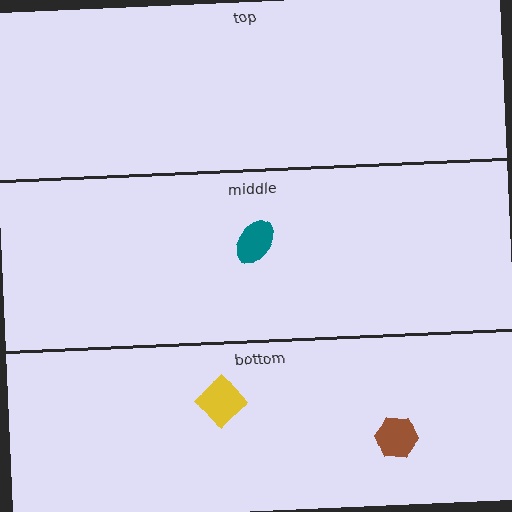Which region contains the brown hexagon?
The bottom region.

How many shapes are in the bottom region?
2.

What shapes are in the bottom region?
The brown hexagon, the yellow diamond.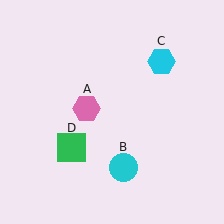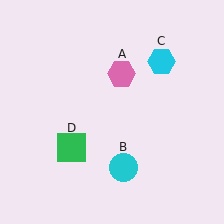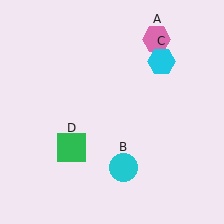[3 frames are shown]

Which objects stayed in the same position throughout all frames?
Cyan circle (object B) and cyan hexagon (object C) and green square (object D) remained stationary.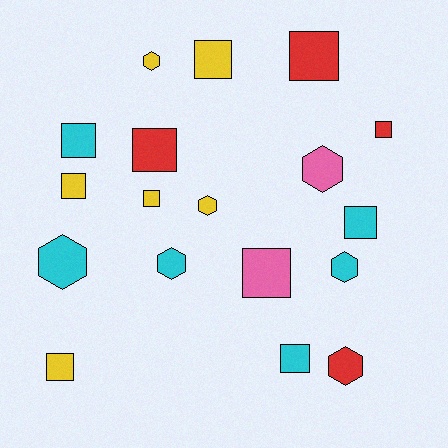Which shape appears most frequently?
Square, with 11 objects.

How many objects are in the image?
There are 18 objects.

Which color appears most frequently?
Yellow, with 6 objects.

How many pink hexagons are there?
There is 1 pink hexagon.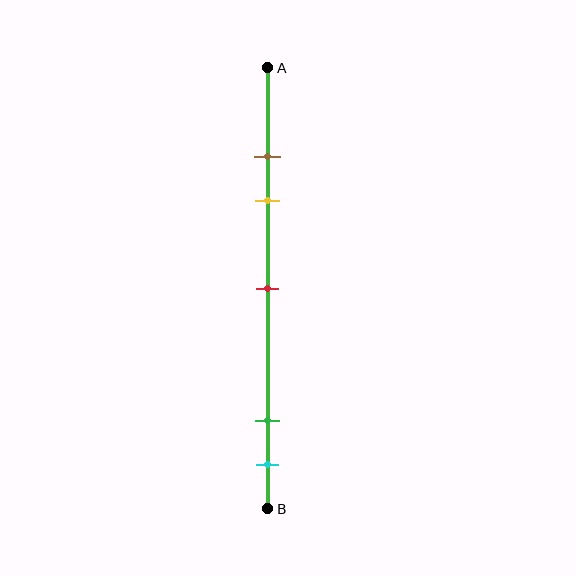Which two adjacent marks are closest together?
The brown and yellow marks are the closest adjacent pair.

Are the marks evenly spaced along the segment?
No, the marks are not evenly spaced.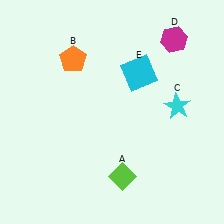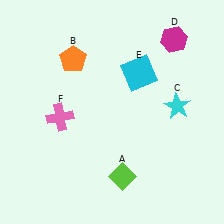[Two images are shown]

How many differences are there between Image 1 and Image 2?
There is 1 difference between the two images.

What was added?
A pink cross (F) was added in Image 2.